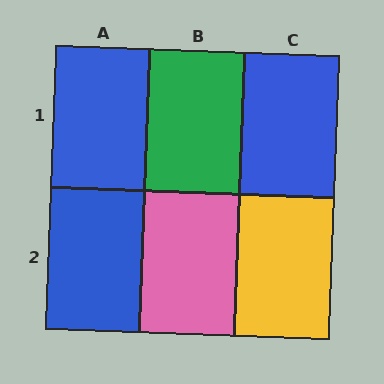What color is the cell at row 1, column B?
Green.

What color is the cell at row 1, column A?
Blue.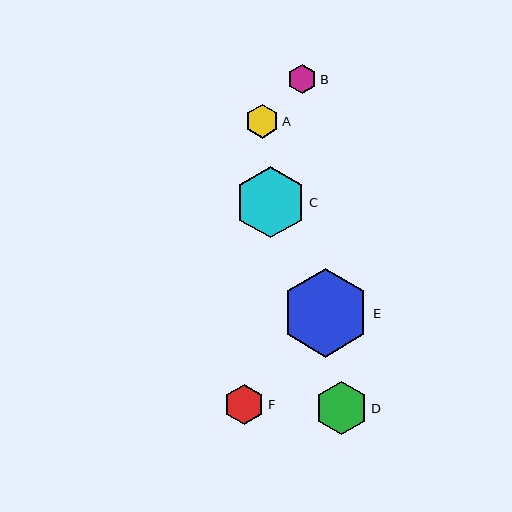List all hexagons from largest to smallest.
From largest to smallest: E, C, D, F, A, B.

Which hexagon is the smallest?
Hexagon B is the smallest with a size of approximately 29 pixels.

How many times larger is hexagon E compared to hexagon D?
Hexagon E is approximately 1.7 times the size of hexagon D.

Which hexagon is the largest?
Hexagon E is the largest with a size of approximately 88 pixels.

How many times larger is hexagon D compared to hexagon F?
Hexagon D is approximately 1.3 times the size of hexagon F.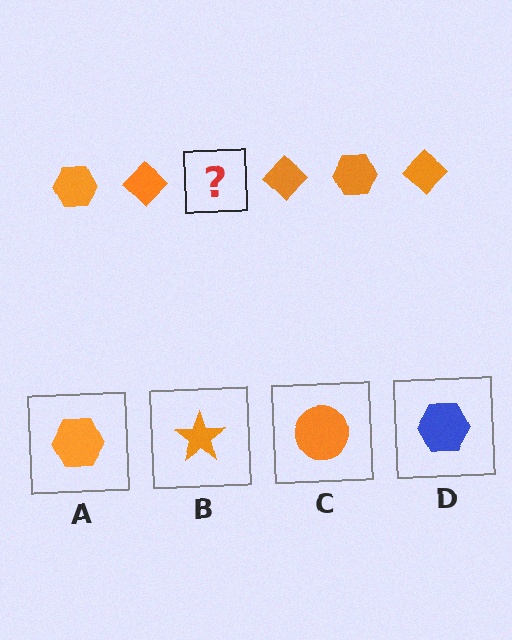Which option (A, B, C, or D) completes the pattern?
A.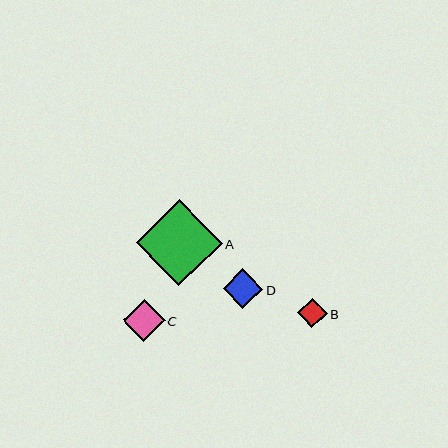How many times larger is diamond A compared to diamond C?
Diamond A is approximately 2.0 times the size of diamond C.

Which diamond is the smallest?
Diamond B is the smallest with a size of approximately 29 pixels.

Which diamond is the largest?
Diamond A is the largest with a size of approximately 85 pixels.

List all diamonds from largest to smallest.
From largest to smallest: A, C, D, B.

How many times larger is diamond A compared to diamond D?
Diamond A is approximately 2.1 times the size of diamond D.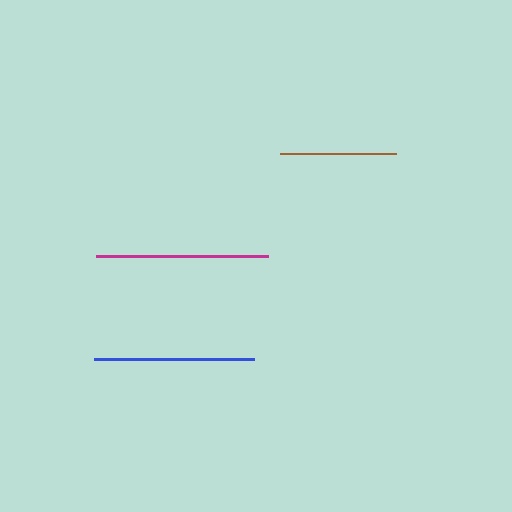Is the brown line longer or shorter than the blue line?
The blue line is longer than the brown line.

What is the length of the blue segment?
The blue segment is approximately 160 pixels long.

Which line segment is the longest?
The magenta line is the longest at approximately 172 pixels.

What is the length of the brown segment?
The brown segment is approximately 116 pixels long.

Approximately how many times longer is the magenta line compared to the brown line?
The magenta line is approximately 1.5 times the length of the brown line.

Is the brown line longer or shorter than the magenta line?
The magenta line is longer than the brown line.